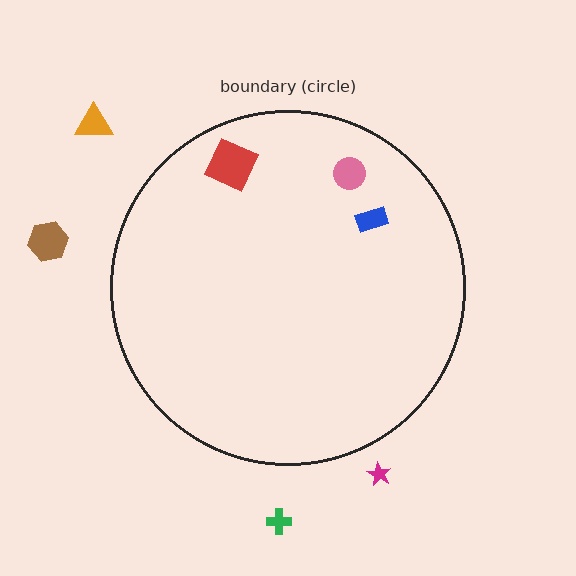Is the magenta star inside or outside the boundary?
Outside.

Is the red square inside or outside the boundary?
Inside.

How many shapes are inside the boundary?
3 inside, 4 outside.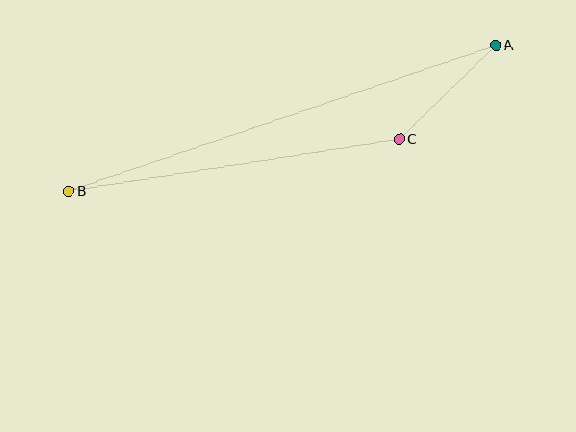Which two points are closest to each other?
Points A and C are closest to each other.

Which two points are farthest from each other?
Points A and B are farthest from each other.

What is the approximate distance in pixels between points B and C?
The distance between B and C is approximately 334 pixels.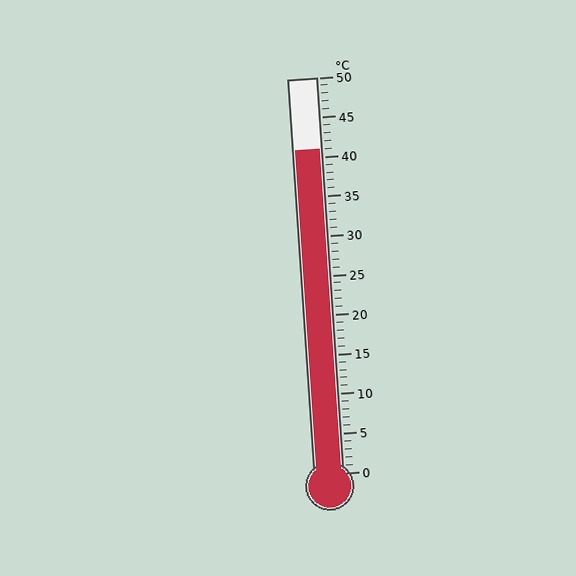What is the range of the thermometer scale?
The thermometer scale ranges from 0°C to 50°C.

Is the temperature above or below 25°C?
The temperature is above 25°C.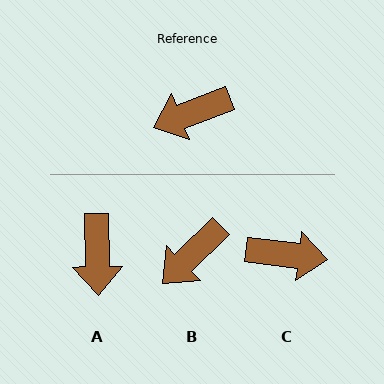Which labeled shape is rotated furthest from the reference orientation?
C, about 152 degrees away.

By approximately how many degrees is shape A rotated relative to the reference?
Approximately 70 degrees counter-clockwise.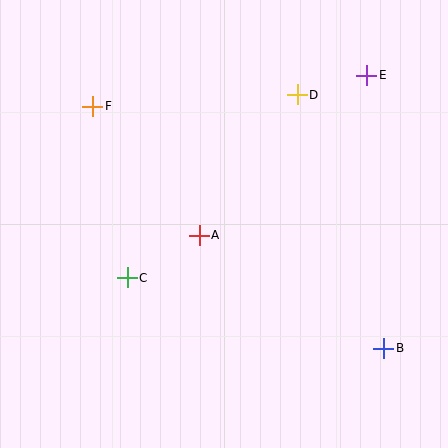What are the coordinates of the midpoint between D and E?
The midpoint between D and E is at (332, 85).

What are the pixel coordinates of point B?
Point B is at (384, 348).